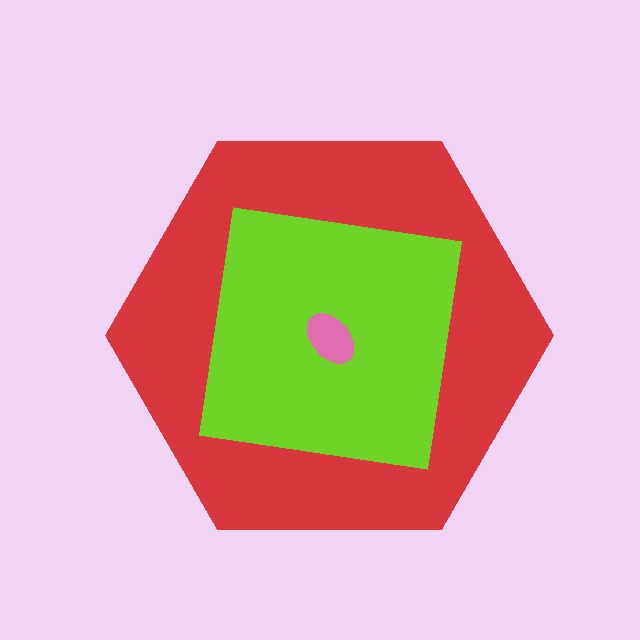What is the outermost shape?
The red hexagon.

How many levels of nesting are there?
3.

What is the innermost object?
The pink ellipse.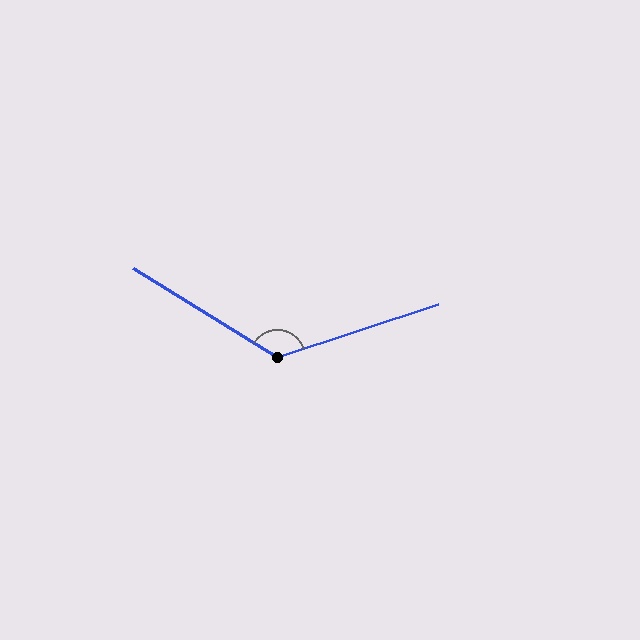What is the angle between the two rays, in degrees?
Approximately 130 degrees.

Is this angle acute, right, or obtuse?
It is obtuse.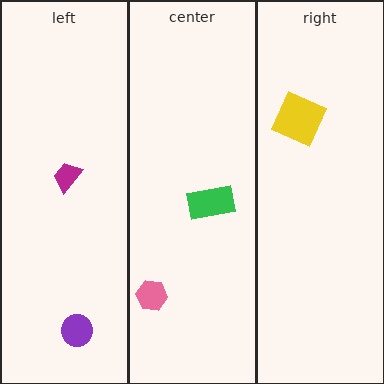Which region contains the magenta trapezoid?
The left region.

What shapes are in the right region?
The yellow square.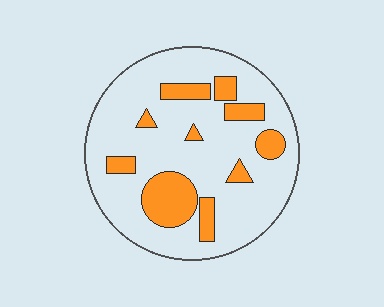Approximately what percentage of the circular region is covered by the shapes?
Approximately 20%.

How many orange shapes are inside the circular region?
10.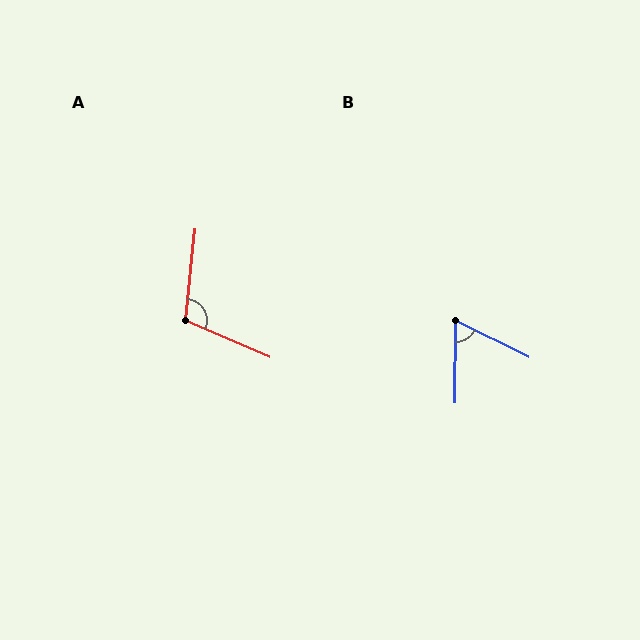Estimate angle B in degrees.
Approximately 64 degrees.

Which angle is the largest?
A, at approximately 108 degrees.